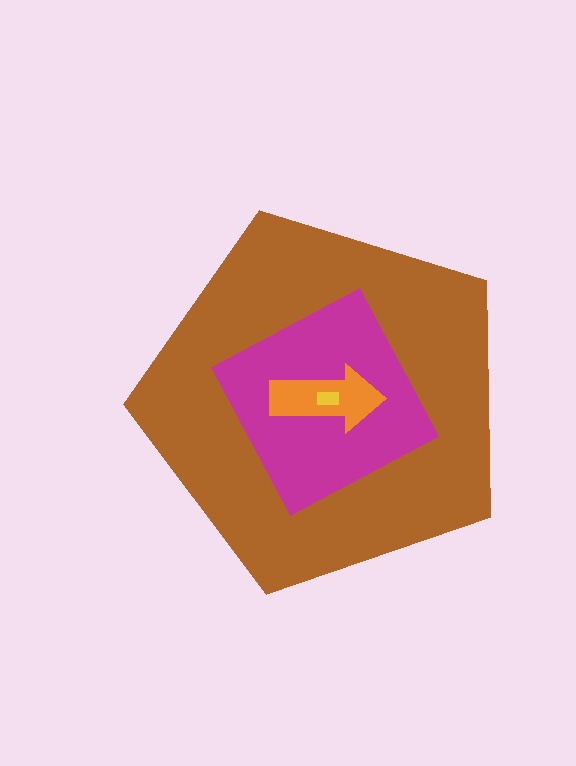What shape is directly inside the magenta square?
The orange arrow.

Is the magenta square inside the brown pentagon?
Yes.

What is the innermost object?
The yellow rectangle.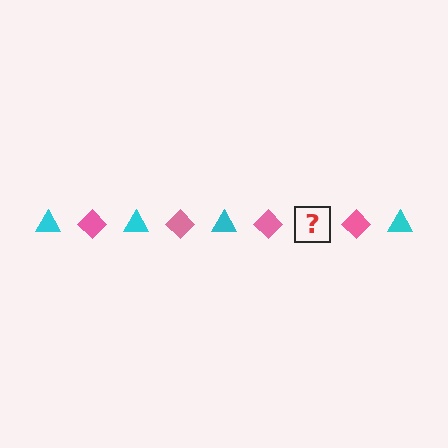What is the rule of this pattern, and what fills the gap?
The rule is that the pattern alternates between cyan triangle and pink diamond. The gap should be filled with a cyan triangle.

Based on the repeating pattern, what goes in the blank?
The blank should be a cyan triangle.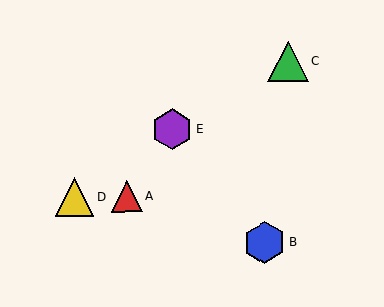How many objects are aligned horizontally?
2 objects (A, D) are aligned horizontally.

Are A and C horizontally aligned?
No, A is at y≈197 and C is at y≈62.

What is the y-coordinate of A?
Object A is at y≈197.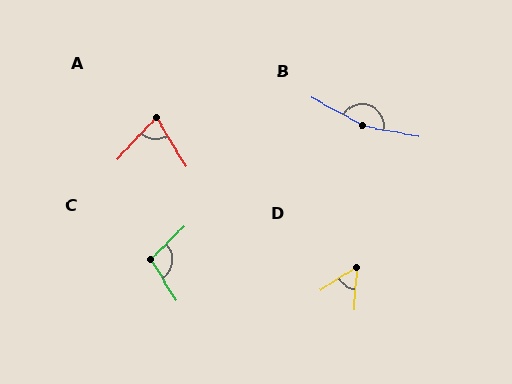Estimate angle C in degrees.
Approximately 103 degrees.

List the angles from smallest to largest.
D (53°), A (74°), C (103°), B (162°).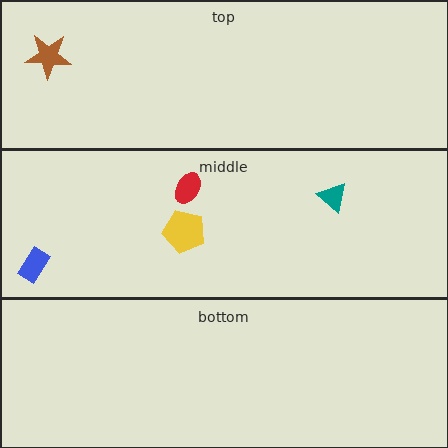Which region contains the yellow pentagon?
The middle region.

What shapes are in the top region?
The brown star.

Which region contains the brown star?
The top region.